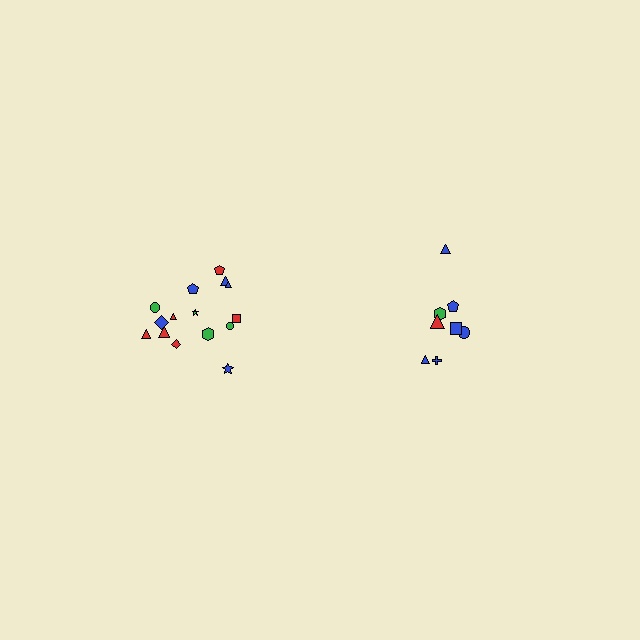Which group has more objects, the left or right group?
The left group.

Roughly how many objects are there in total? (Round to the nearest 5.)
Roughly 25 objects in total.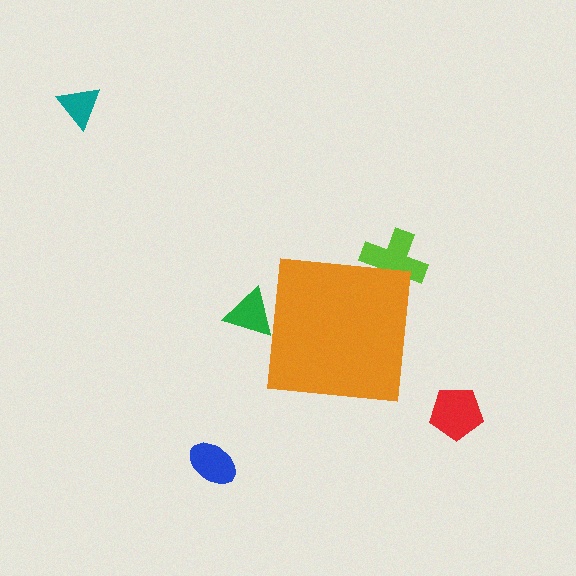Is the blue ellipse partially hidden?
No, the blue ellipse is fully visible.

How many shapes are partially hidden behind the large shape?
2 shapes are partially hidden.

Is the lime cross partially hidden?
Yes, the lime cross is partially hidden behind the orange square.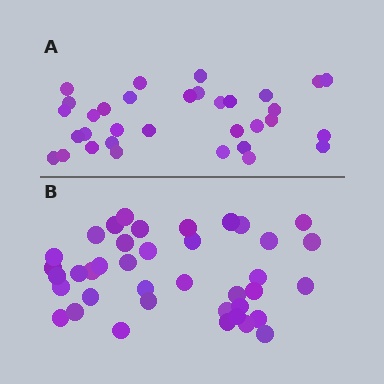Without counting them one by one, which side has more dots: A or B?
Region B (the bottom region) has more dots.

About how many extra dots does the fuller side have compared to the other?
Region B has about 6 more dots than region A.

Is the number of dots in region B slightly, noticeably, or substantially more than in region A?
Region B has only slightly more — the two regions are fairly close. The ratio is roughly 1.2 to 1.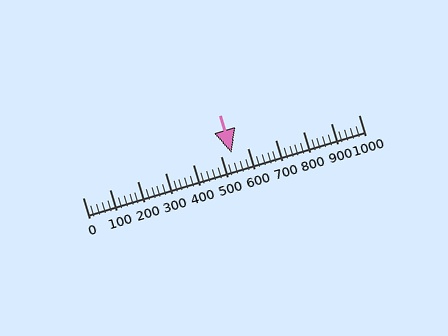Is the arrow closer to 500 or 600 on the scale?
The arrow is closer to 500.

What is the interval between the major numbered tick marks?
The major tick marks are spaced 100 units apart.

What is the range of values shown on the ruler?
The ruler shows values from 0 to 1000.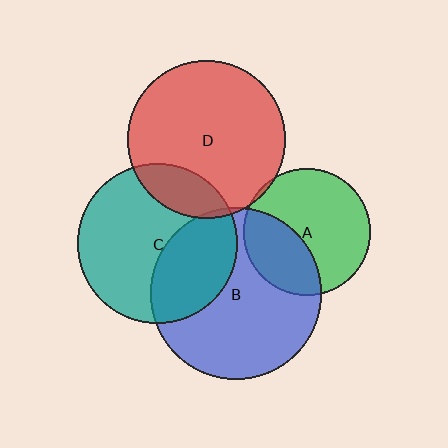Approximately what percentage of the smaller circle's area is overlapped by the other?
Approximately 5%.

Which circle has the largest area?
Circle B (blue).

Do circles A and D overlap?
Yes.